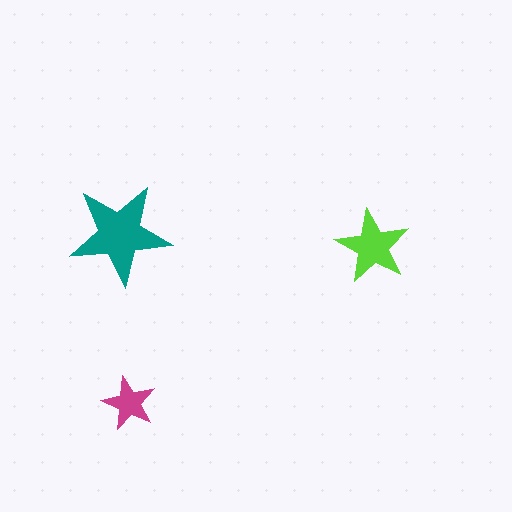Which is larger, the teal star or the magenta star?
The teal one.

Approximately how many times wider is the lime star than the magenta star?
About 1.5 times wider.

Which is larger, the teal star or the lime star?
The teal one.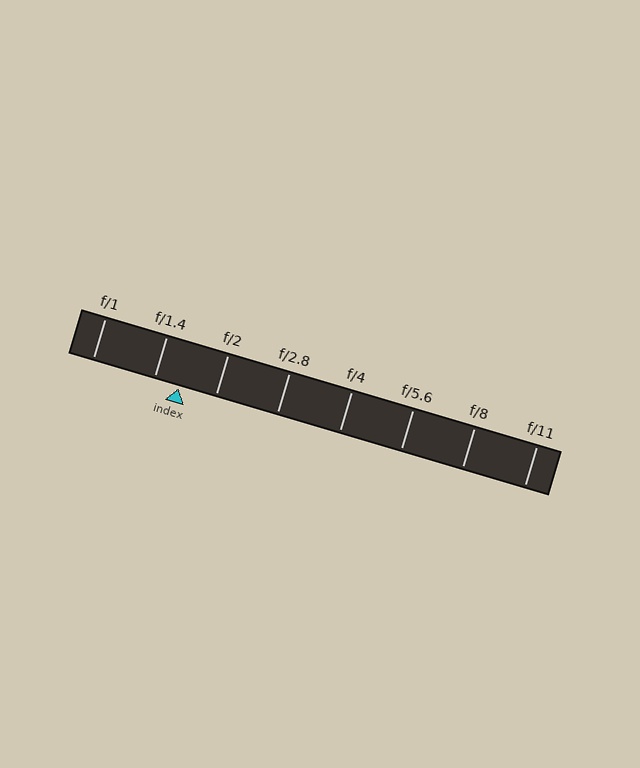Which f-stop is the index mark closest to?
The index mark is closest to f/1.4.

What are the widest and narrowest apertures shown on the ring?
The widest aperture shown is f/1 and the narrowest is f/11.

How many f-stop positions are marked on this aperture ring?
There are 8 f-stop positions marked.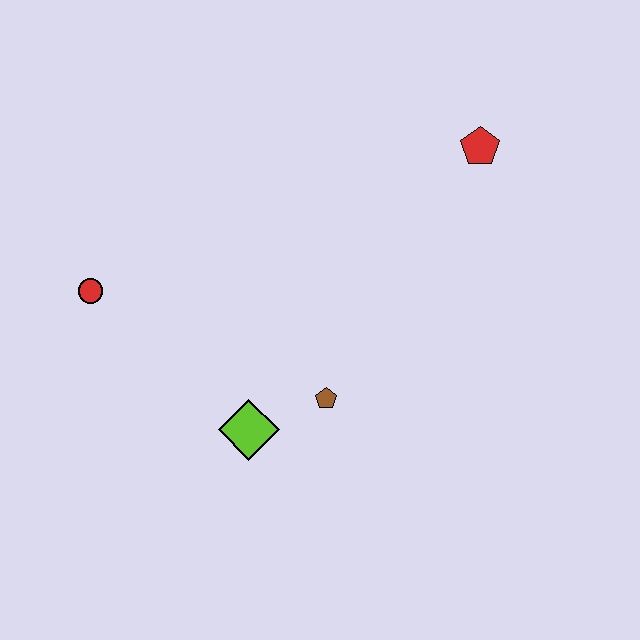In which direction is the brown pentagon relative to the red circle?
The brown pentagon is to the right of the red circle.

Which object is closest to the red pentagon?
The brown pentagon is closest to the red pentagon.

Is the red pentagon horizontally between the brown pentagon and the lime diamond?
No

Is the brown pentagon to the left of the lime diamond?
No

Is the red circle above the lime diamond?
Yes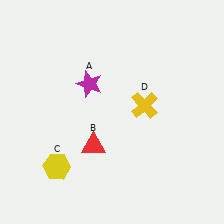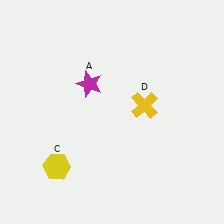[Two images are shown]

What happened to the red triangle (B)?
The red triangle (B) was removed in Image 2. It was in the bottom-left area of Image 1.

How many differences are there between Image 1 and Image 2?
There is 1 difference between the two images.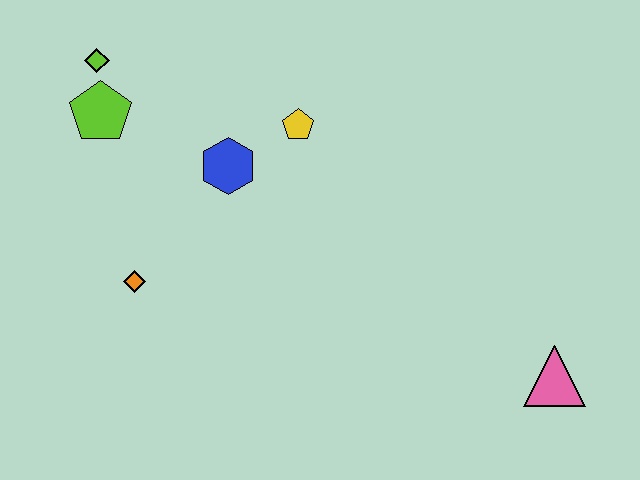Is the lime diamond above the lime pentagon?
Yes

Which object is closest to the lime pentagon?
The lime diamond is closest to the lime pentagon.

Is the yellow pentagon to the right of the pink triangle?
No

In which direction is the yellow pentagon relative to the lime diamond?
The yellow pentagon is to the right of the lime diamond.